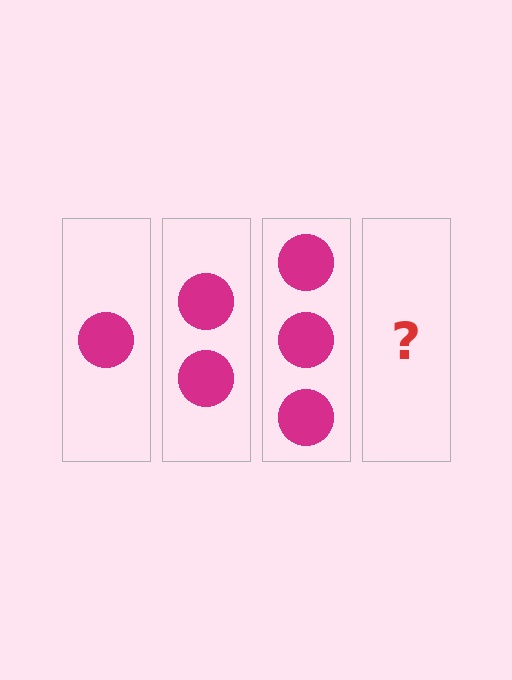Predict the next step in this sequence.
The next step is 4 circles.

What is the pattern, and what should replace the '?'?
The pattern is that each step adds one more circle. The '?' should be 4 circles.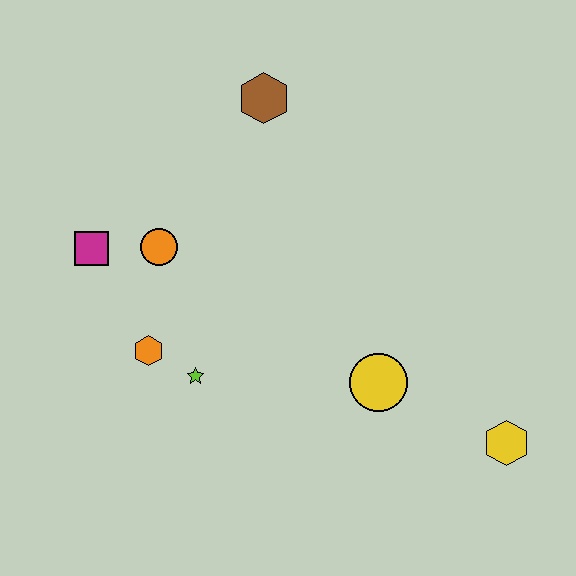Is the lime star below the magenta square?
Yes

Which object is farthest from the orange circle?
The yellow hexagon is farthest from the orange circle.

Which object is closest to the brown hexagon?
The orange circle is closest to the brown hexagon.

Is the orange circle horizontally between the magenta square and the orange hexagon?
No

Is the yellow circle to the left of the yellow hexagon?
Yes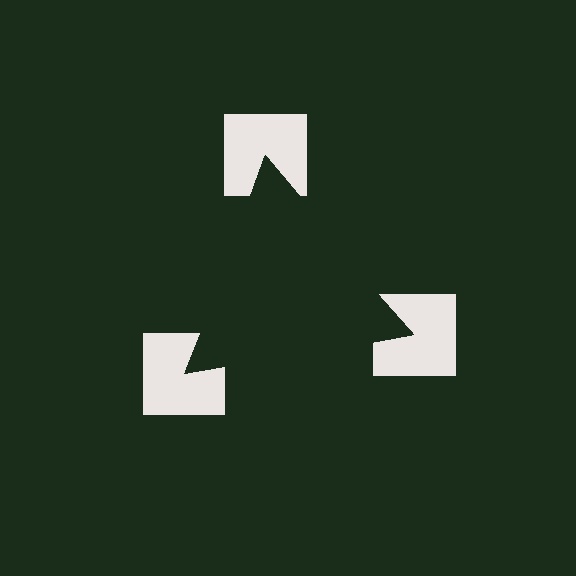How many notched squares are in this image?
There are 3 — one at each vertex of the illusory triangle.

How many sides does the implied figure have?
3 sides.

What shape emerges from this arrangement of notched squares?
An illusory triangle — its edges are inferred from the aligned wedge cuts in the notched squares, not physically drawn.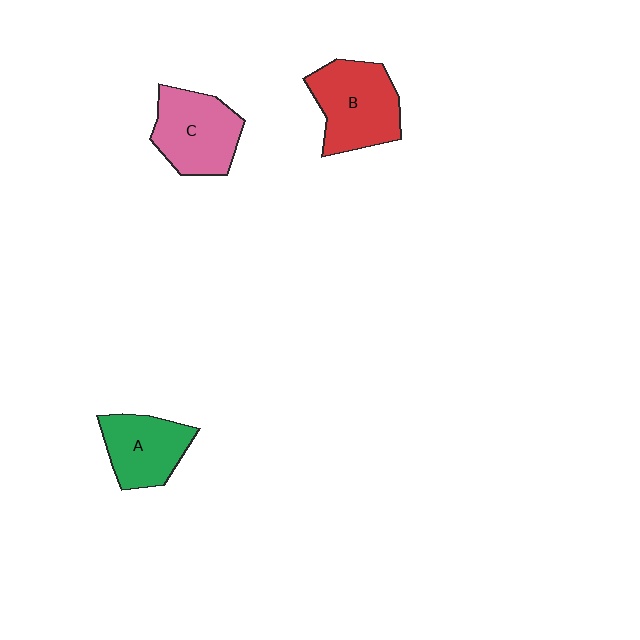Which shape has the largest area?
Shape B (red).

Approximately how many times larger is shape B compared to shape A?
Approximately 1.3 times.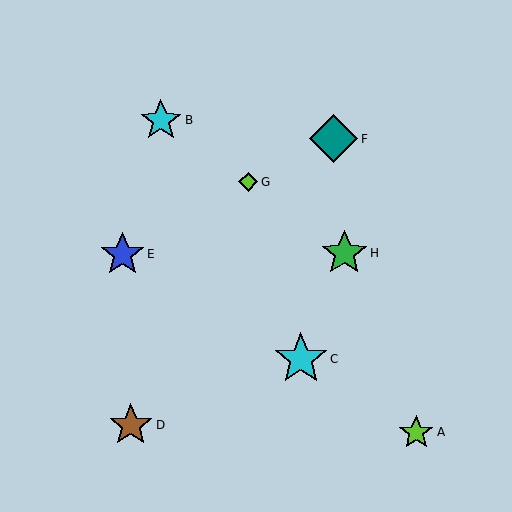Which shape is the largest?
The cyan star (labeled C) is the largest.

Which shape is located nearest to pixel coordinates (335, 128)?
The teal diamond (labeled F) at (334, 139) is nearest to that location.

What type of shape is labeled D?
Shape D is a brown star.